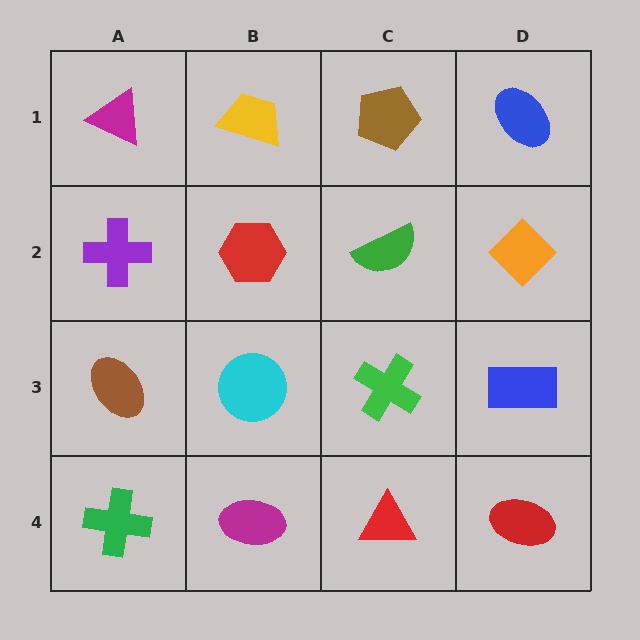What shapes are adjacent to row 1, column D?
An orange diamond (row 2, column D), a brown pentagon (row 1, column C).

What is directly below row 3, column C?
A red triangle.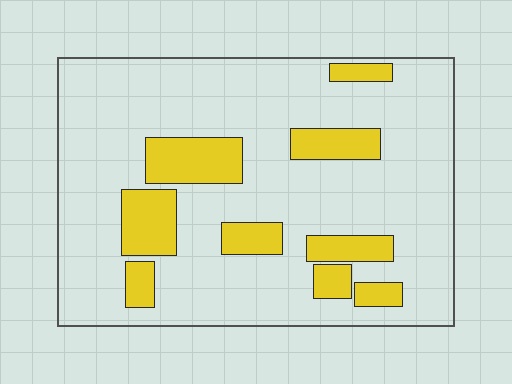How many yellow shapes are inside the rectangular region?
9.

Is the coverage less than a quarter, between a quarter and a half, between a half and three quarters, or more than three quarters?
Less than a quarter.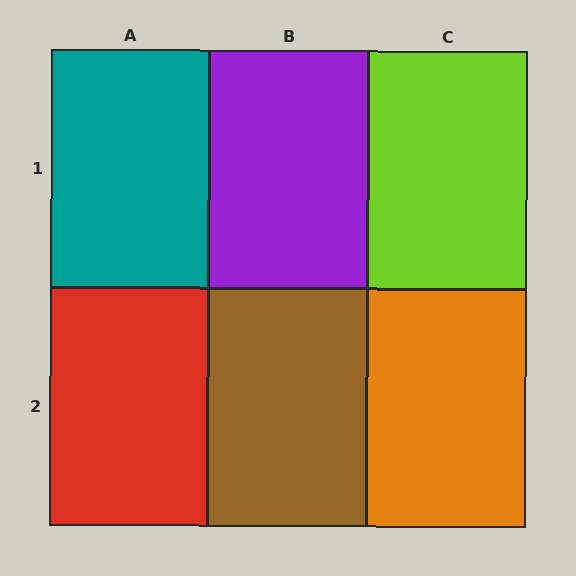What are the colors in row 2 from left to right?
Red, brown, orange.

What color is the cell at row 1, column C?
Lime.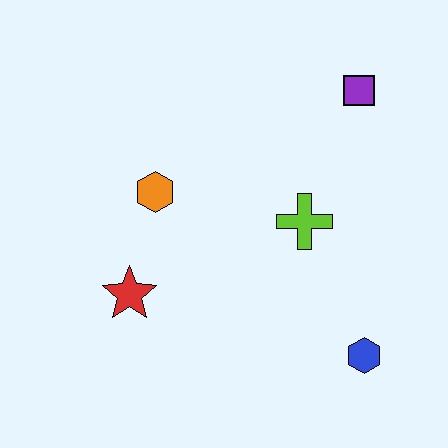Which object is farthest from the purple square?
The red star is farthest from the purple square.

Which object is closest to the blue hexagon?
The lime cross is closest to the blue hexagon.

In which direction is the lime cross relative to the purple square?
The lime cross is below the purple square.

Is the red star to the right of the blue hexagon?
No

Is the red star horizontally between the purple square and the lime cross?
No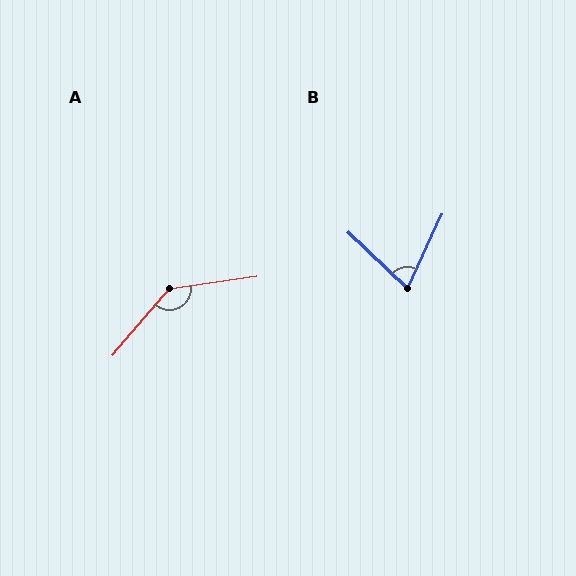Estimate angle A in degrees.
Approximately 139 degrees.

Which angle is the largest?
A, at approximately 139 degrees.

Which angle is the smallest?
B, at approximately 71 degrees.